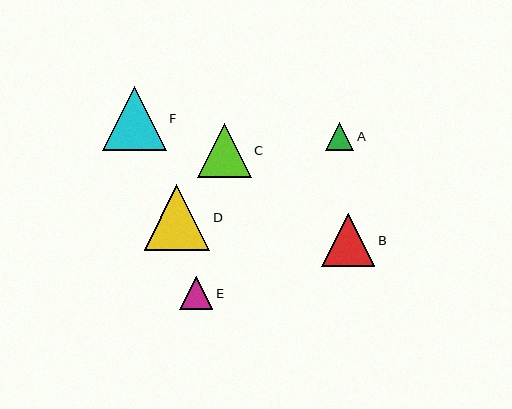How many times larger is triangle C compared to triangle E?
Triangle C is approximately 1.6 times the size of triangle E.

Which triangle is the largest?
Triangle D is the largest with a size of approximately 66 pixels.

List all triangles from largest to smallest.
From largest to smallest: D, F, C, B, E, A.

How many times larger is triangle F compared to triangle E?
Triangle F is approximately 1.9 times the size of triangle E.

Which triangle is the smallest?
Triangle A is the smallest with a size of approximately 28 pixels.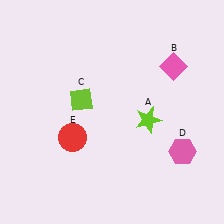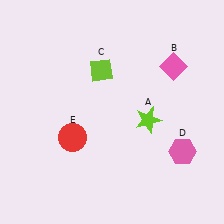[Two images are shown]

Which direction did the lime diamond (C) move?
The lime diamond (C) moved up.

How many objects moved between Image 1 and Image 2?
1 object moved between the two images.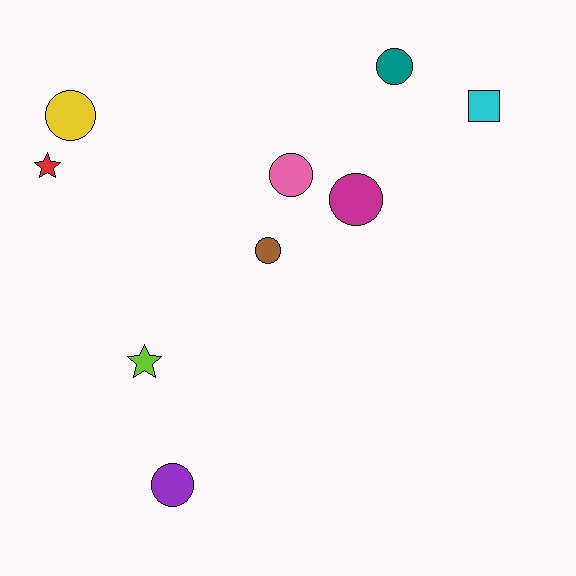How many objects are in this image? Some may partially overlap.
There are 9 objects.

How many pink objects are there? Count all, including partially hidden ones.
There is 1 pink object.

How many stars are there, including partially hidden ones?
There are 2 stars.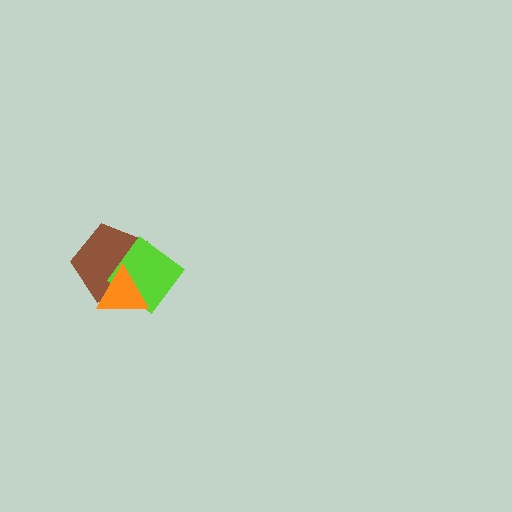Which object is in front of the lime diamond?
The orange triangle is in front of the lime diamond.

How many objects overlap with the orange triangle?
2 objects overlap with the orange triangle.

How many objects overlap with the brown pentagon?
2 objects overlap with the brown pentagon.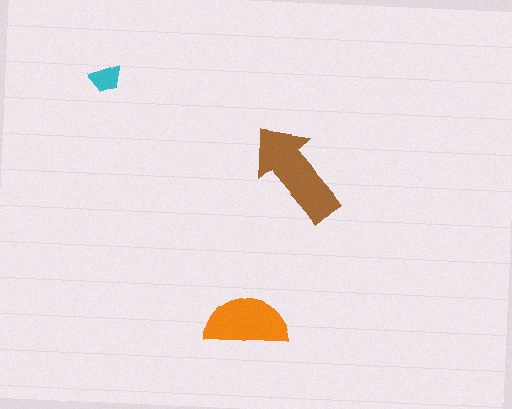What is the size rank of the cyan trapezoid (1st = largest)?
3rd.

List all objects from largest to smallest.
The brown arrow, the orange semicircle, the cyan trapezoid.